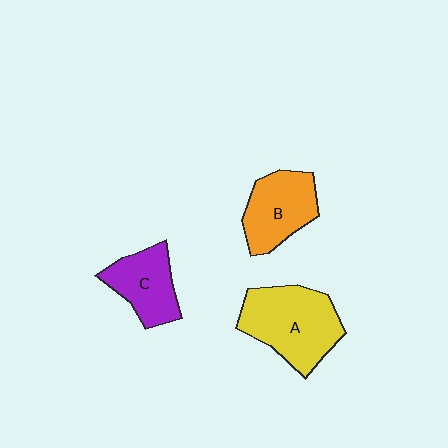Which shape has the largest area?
Shape A (yellow).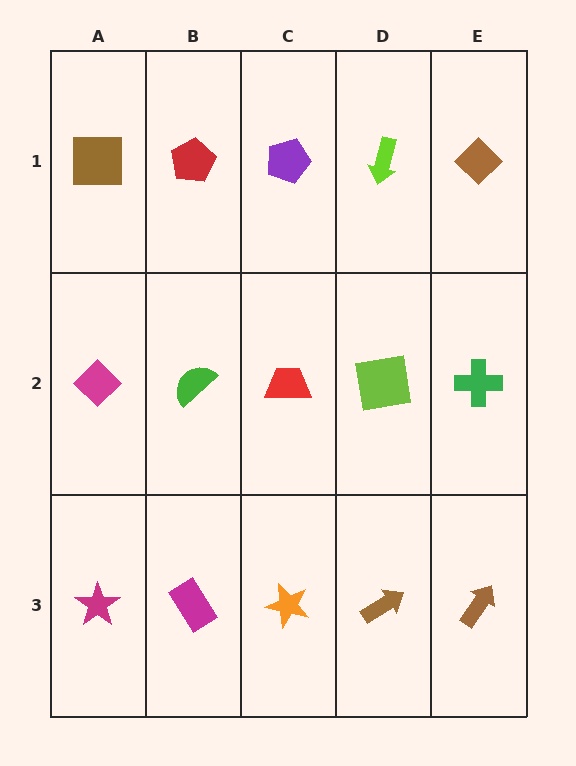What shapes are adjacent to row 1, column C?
A red trapezoid (row 2, column C), a red pentagon (row 1, column B), a lime arrow (row 1, column D).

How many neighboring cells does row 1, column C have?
3.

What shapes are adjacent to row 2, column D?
A lime arrow (row 1, column D), a brown arrow (row 3, column D), a red trapezoid (row 2, column C), a green cross (row 2, column E).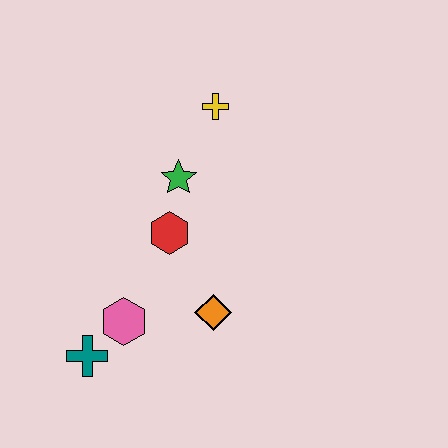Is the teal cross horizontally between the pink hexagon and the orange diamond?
No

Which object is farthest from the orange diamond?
The yellow cross is farthest from the orange diamond.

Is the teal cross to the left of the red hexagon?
Yes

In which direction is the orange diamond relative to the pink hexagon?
The orange diamond is to the right of the pink hexagon.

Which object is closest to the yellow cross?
The green star is closest to the yellow cross.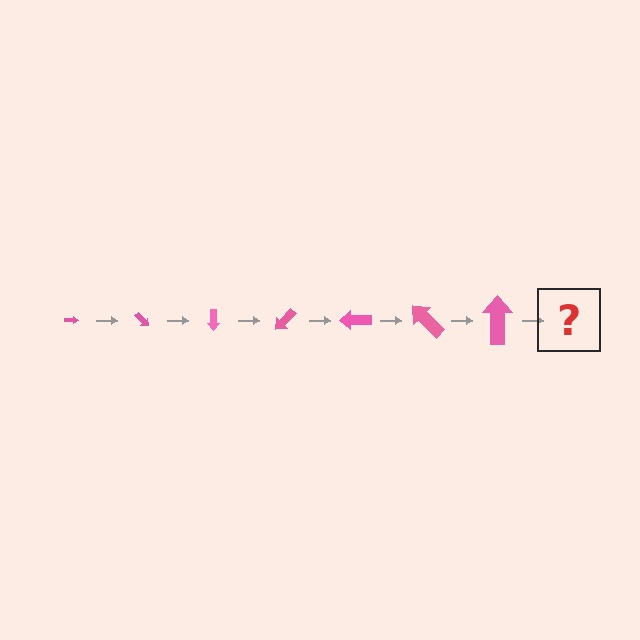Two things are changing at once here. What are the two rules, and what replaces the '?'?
The two rules are that the arrow grows larger each step and it rotates 45 degrees each step. The '?' should be an arrow, larger than the previous one and rotated 315 degrees from the start.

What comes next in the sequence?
The next element should be an arrow, larger than the previous one and rotated 315 degrees from the start.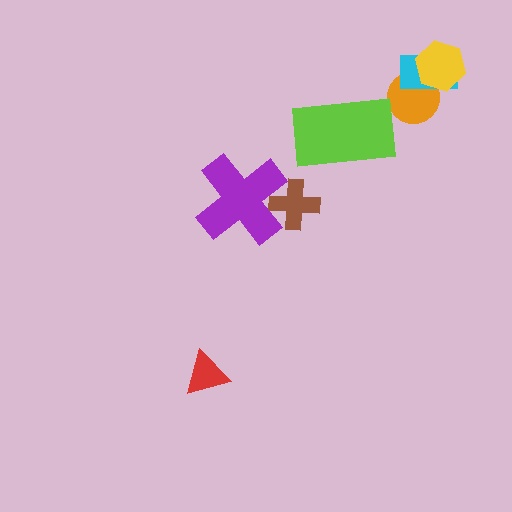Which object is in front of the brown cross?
The purple cross is in front of the brown cross.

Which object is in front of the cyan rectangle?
The yellow hexagon is in front of the cyan rectangle.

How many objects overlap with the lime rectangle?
0 objects overlap with the lime rectangle.